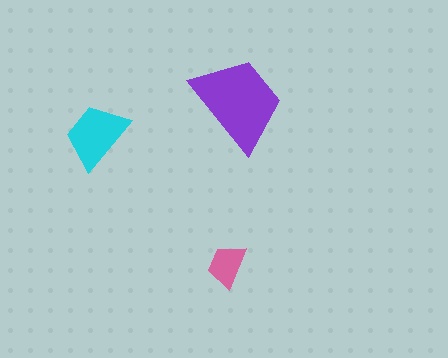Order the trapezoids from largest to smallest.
the purple one, the cyan one, the pink one.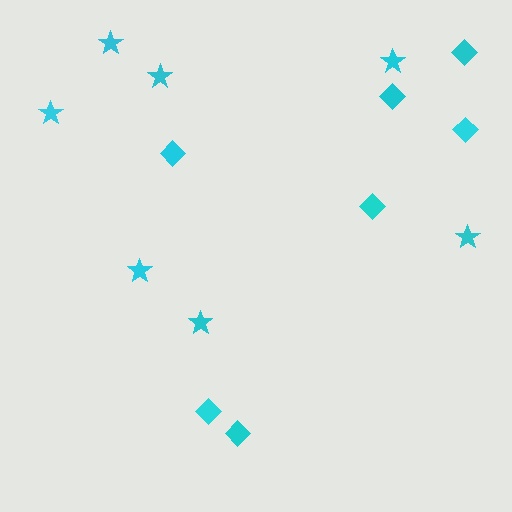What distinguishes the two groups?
There are 2 groups: one group of diamonds (7) and one group of stars (7).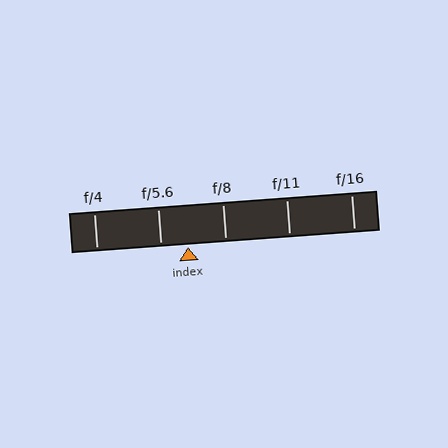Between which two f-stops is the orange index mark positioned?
The index mark is between f/5.6 and f/8.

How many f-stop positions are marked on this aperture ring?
There are 5 f-stop positions marked.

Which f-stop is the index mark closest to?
The index mark is closest to f/5.6.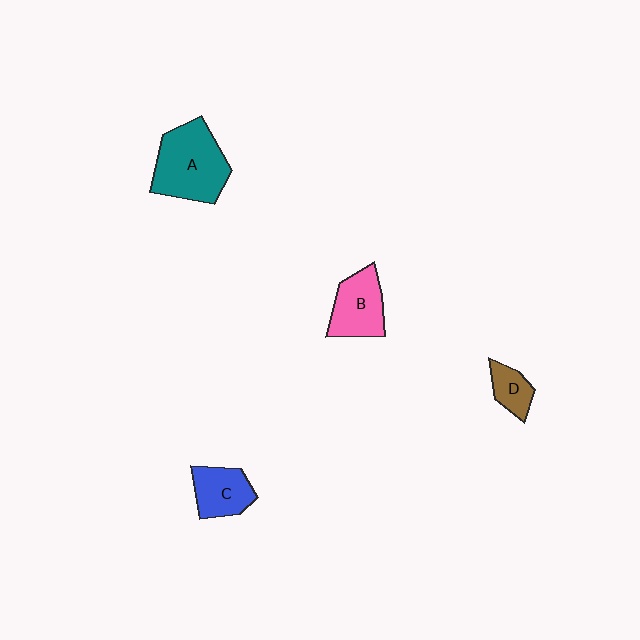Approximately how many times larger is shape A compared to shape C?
Approximately 1.8 times.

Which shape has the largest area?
Shape A (teal).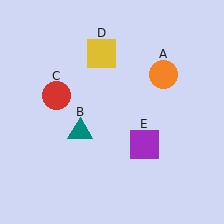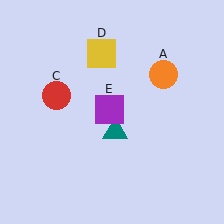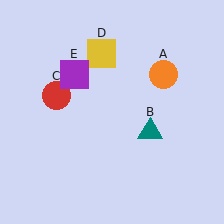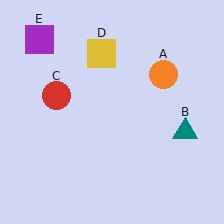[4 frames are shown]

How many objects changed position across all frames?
2 objects changed position: teal triangle (object B), purple square (object E).